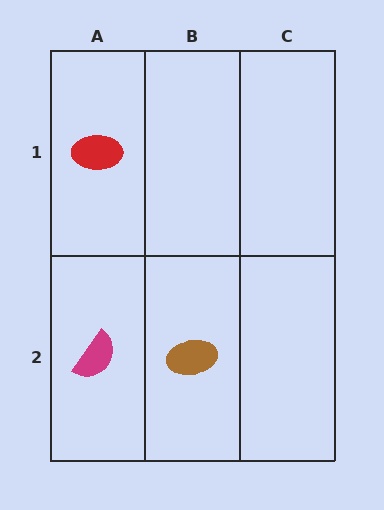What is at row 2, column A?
A magenta semicircle.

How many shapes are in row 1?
1 shape.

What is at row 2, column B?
A brown ellipse.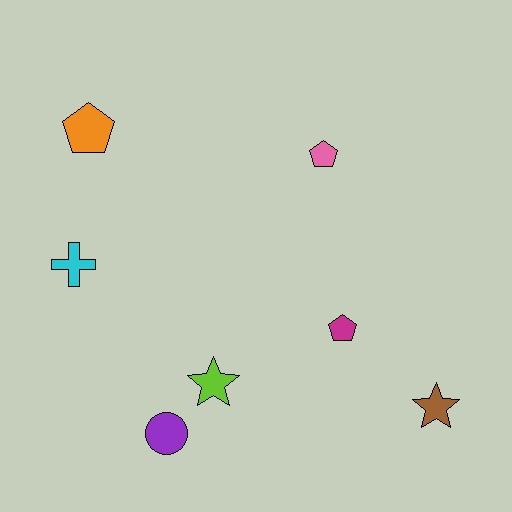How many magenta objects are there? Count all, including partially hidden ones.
There is 1 magenta object.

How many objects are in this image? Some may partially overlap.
There are 7 objects.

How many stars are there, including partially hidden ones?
There are 2 stars.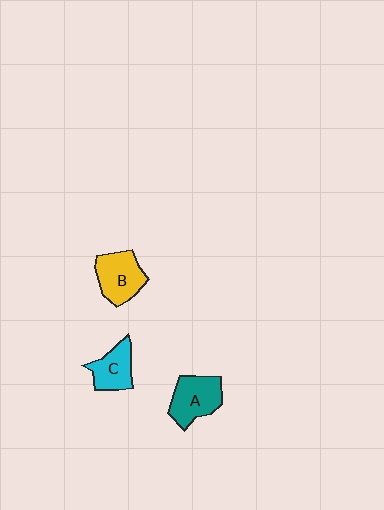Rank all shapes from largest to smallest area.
From largest to smallest: A (teal), B (yellow), C (cyan).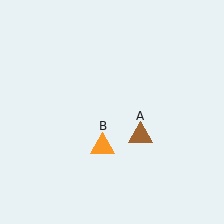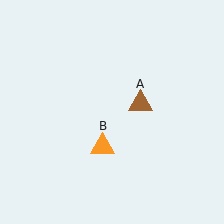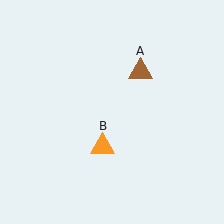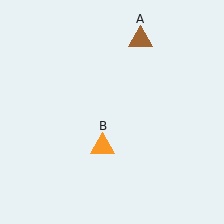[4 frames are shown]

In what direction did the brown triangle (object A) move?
The brown triangle (object A) moved up.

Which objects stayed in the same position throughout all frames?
Orange triangle (object B) remained stationary.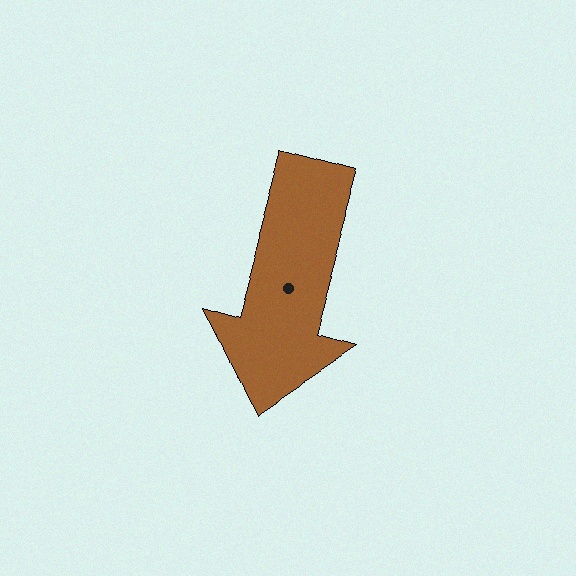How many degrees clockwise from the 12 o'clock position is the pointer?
Approximately 196 degrees.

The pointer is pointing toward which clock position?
Roughly 7 o'clock.